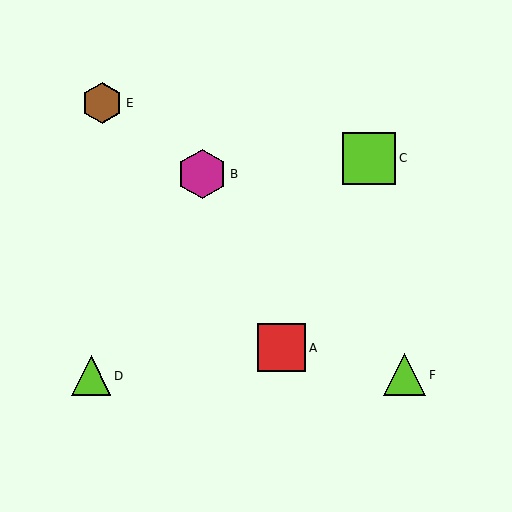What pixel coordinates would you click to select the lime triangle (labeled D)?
Click at (91, 376) to select the lime triangle D.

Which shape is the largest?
The lime square (labeled C) is the largest.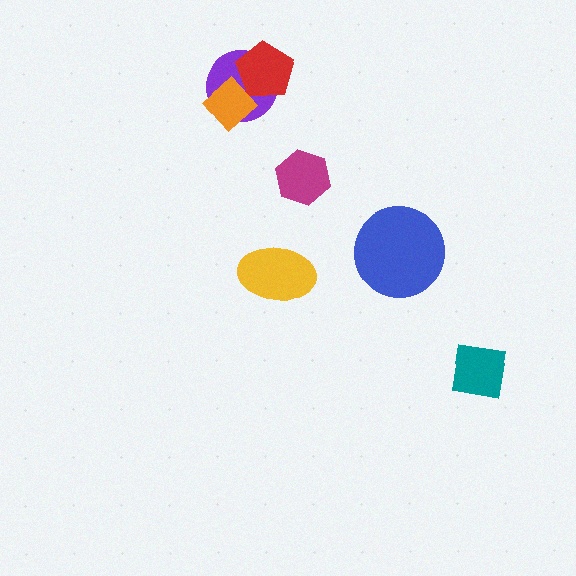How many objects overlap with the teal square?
0 objects overlap with the teal square.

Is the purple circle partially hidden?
Yes, it is partially covered by another shape.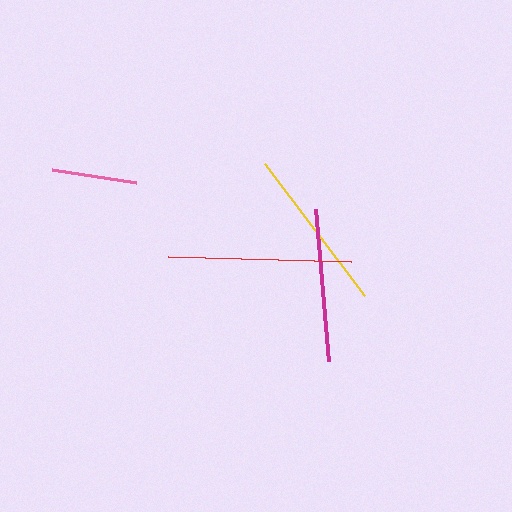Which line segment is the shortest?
The pink line is the shortest at approximately 85 pixels.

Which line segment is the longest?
The red line is the longest at approximately 183 pixels.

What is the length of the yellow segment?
The yellow segment is approximately 166 pixels long.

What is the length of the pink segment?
The pink segment is approximately 85 pixels long.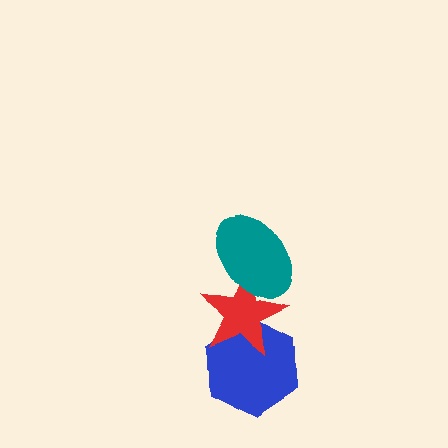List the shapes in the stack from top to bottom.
From top to bottom: the teal ellipse, the red star, the blue hexagon.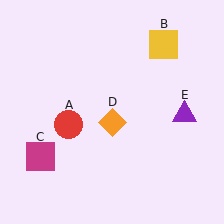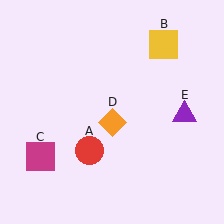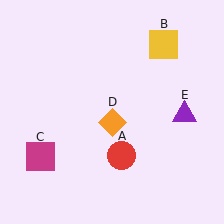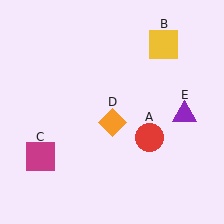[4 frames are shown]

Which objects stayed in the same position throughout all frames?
Yellow square (object B) and magenta square (object C) and orange diamond (object D) and purple triangle (object E) remained stationary.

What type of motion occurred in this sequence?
The red circle (object A) rotated counterclockwise around the center of the scene.